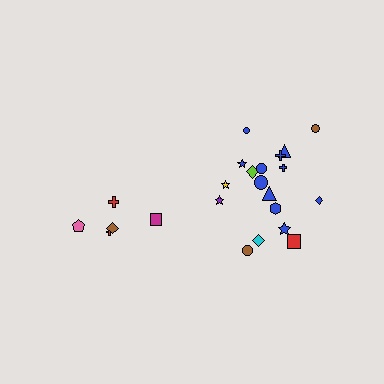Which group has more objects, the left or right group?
The right group.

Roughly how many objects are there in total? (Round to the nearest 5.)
Roughly 25 objects in total.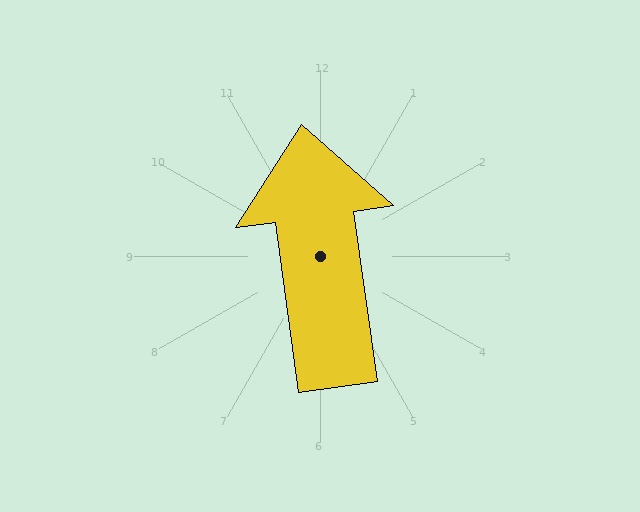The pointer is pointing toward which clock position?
Roughly 12 o'clock.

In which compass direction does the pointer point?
North.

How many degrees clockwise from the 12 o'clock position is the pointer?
Approximately 352 degrees.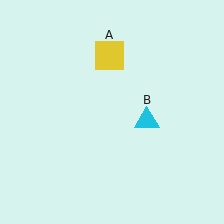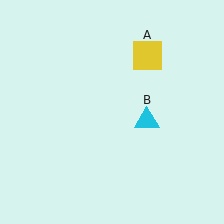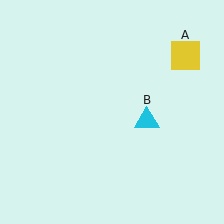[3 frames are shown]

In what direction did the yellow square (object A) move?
The yellow square (object A) moved right.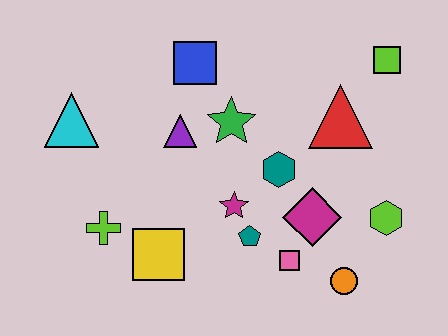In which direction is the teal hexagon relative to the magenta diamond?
The teal hexagon is above the magenta diamond.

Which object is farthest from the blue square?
The orange circle is farthest from the blue square.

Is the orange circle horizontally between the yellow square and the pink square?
No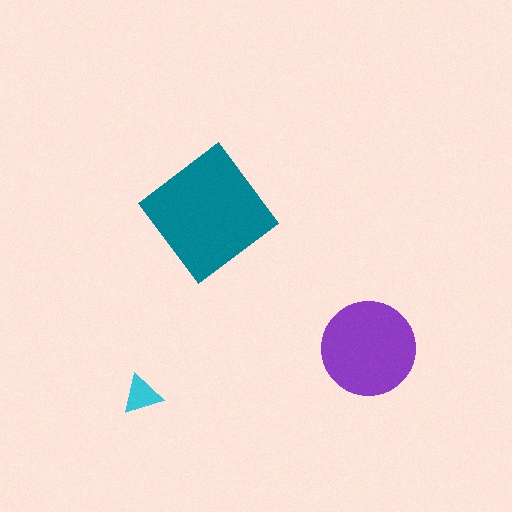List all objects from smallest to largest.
The cyan triangle, the purple circle, the teal diamond.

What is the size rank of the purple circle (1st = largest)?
2nd.